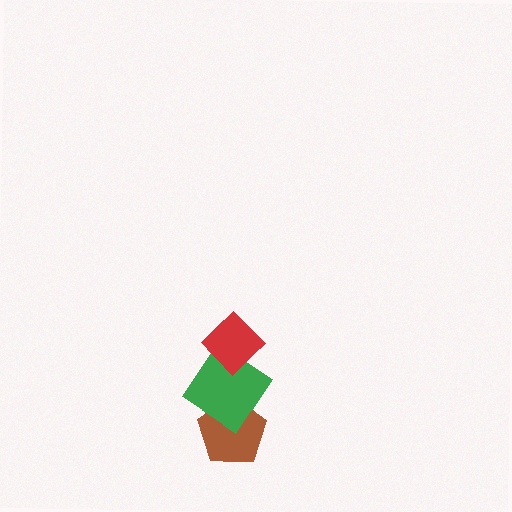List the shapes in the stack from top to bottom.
From top to bottom: the red diamond, the green diamond, the brown pentagon.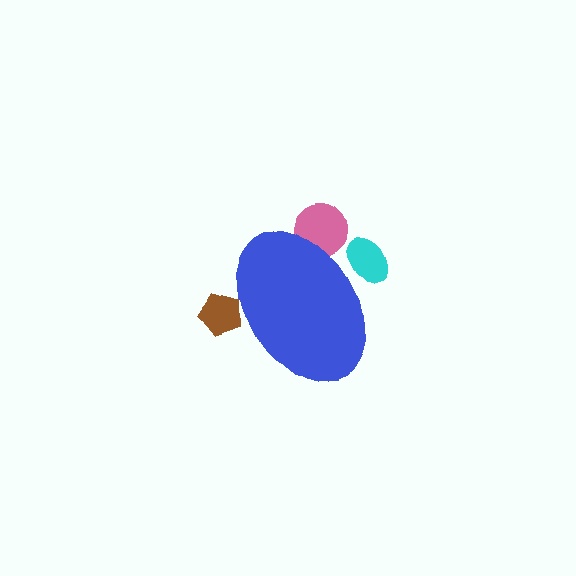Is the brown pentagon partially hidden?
Yes, the brown pentagon is partially hidden behind the blue ellipse.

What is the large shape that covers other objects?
A blue ellipse.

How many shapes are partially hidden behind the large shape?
3 shapes are partially hidden.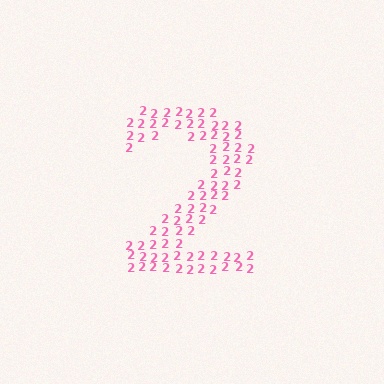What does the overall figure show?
The overall figure shows the digit 2.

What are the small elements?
The small elements are digit 2's.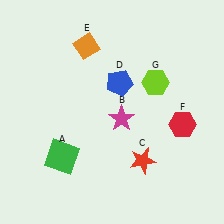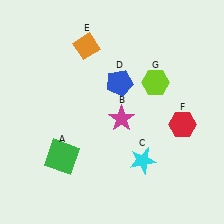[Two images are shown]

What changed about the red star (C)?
In Image 1, C is red. In Image 2, it changed to cyan.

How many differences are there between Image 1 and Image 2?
There is 1 difference between the two images.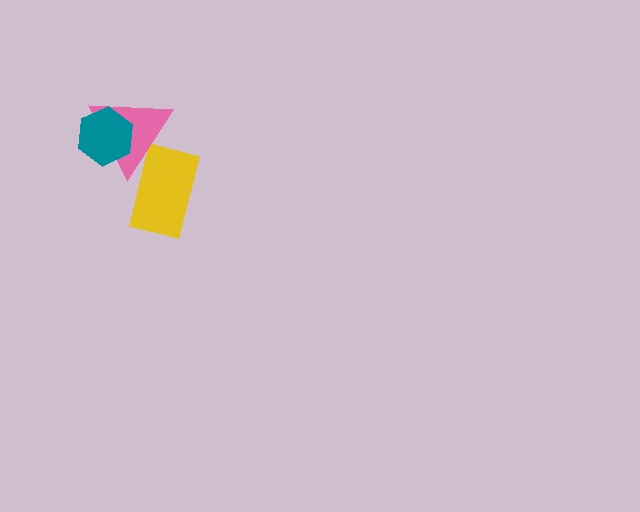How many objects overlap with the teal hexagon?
1 object overlaps with the teal hexagon.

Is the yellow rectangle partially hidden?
Yes, it is partially covered by another shape.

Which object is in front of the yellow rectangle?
The pink triangle is in front of the yellow rectangle.